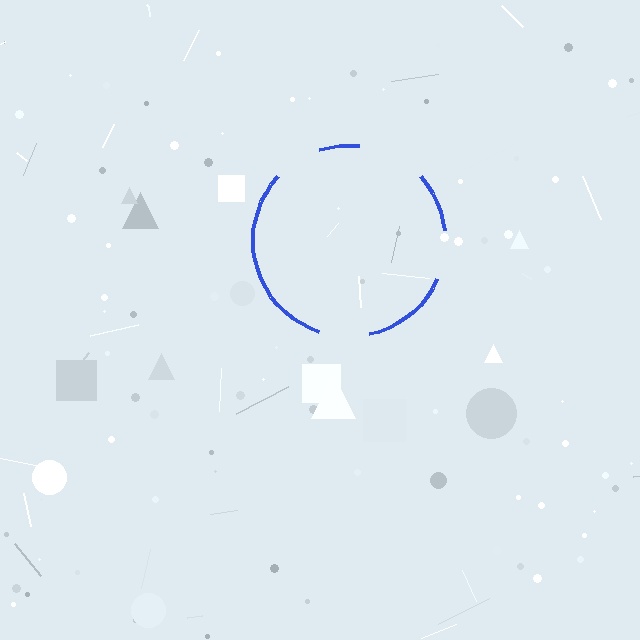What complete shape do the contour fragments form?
The contour fragments form a circle.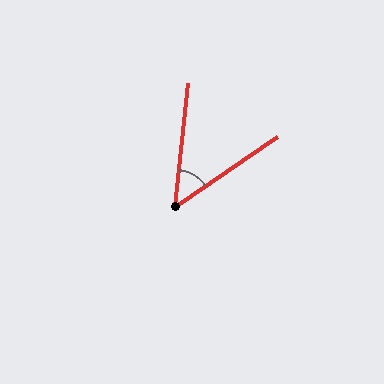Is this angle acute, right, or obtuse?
It is acute.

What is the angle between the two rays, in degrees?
Approximately 50 degrees.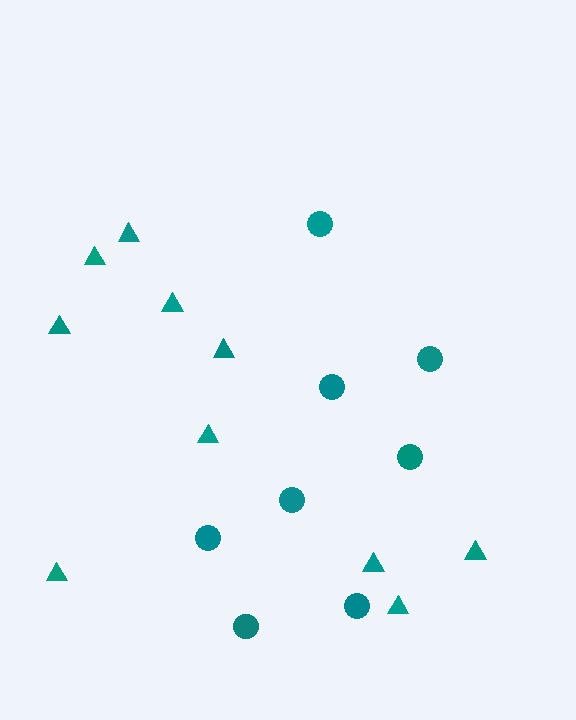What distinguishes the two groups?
There are 2 groups: one group of triangles (10) and one group of circles (8).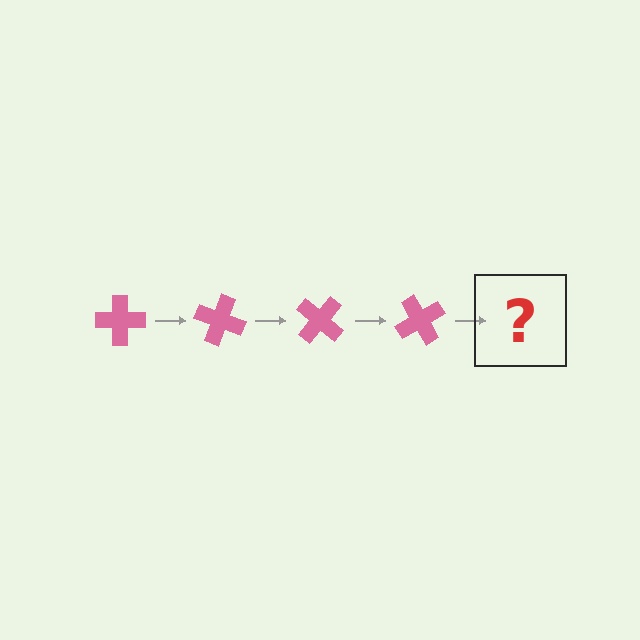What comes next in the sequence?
The next element should be a pink cross rotated 80 degrees.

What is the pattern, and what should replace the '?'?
The pattern is that the cross rotates 20 degrees each step. The '?' should be a pink cross rotated 80 degrees.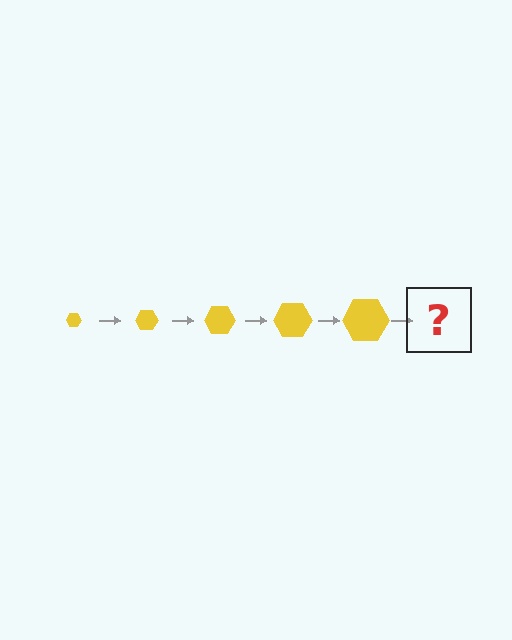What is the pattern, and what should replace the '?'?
The pattern is that the hexagon gets progressively larger each step. The '?' should be a yellow hexagon, larger than the previous one.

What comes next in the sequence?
The next element should be a yellow hexagon, larger than the previous one.